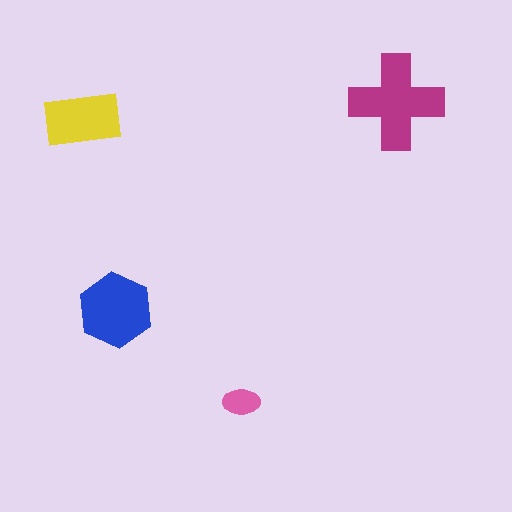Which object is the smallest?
The pink ellipse.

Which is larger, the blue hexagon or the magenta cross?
The magenta cross.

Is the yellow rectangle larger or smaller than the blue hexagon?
Smaller.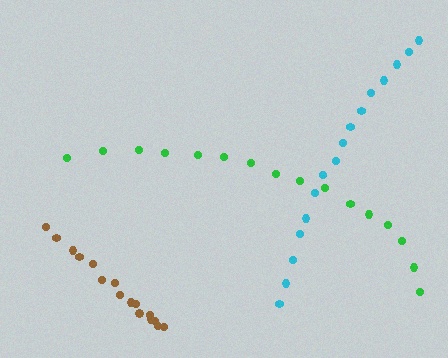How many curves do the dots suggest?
There are 3 distinct paths.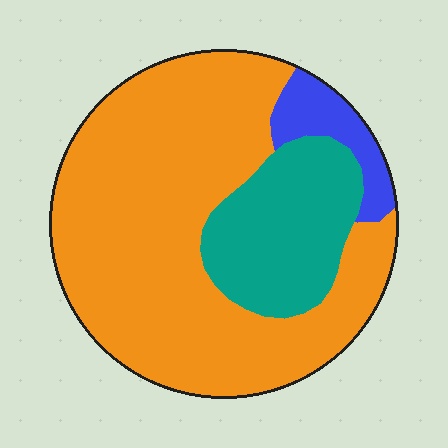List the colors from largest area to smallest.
From largest to smallest: orange, teal, blue.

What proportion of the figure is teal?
Teal covers roughly 20% of the figure.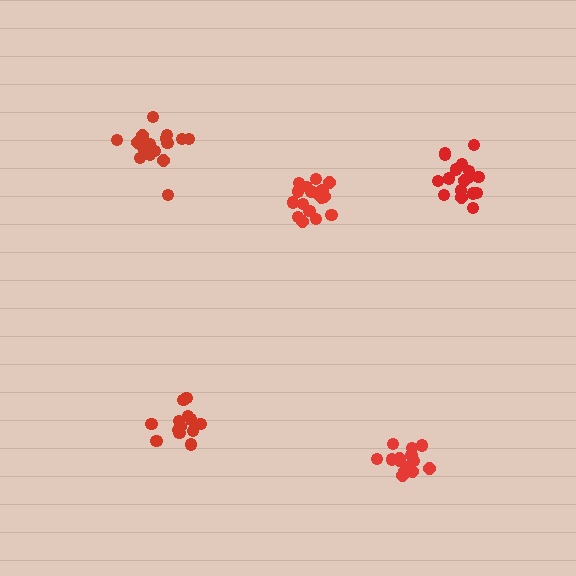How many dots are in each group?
Group 1: 17 dots, Group 2: 13 dots, Group 3: 17 dots, Group 4: 19 dots, Group 5: 14 dots (80 total).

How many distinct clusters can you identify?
There are 5 distinct clusters.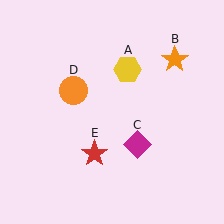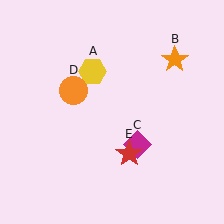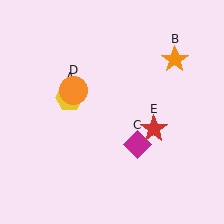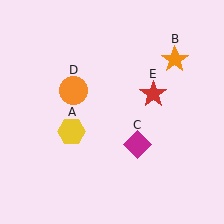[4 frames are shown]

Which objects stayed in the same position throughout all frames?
Orange star (object B) and magenta diamond (object C) and orange circle (object D) remained stationary.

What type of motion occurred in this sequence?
The yellow hexagon (object A), red star (object E) rotated counterclockwise around the center of the scene.